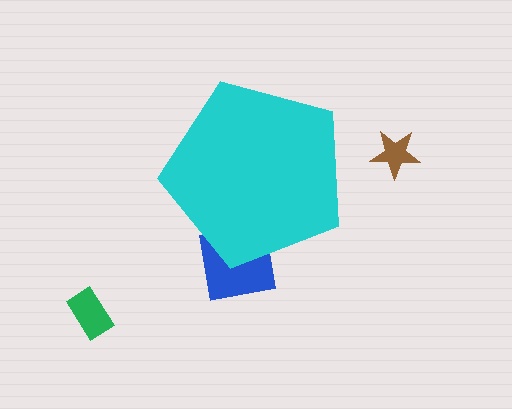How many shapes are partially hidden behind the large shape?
1 shape is partially hidden.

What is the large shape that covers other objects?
A cyan pentagon.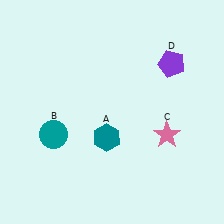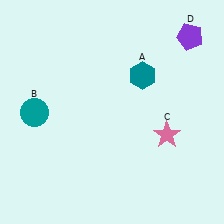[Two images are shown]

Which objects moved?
The objects that moved are: the teal hexagon (A), the teal circle (B), the purple pentagon (D).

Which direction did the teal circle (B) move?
The teal circle (B) moved up.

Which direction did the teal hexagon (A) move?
The teal hexagon (A) moved up.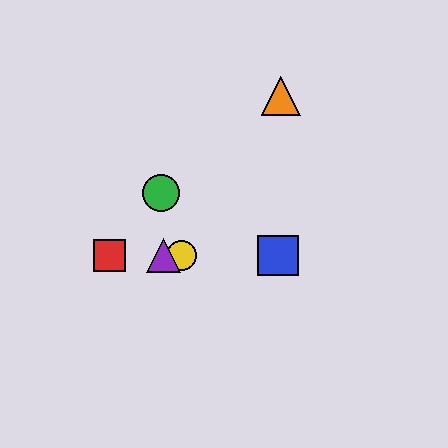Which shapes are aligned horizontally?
The red square, the blue square, the yellow circle, the purple triangle are aligned horizontally.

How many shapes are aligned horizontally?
4 shapes (the red square, the blue square, the yellow circle, the purple triangle) are aligned horizontally.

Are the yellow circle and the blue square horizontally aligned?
Yes, both are at y≈256.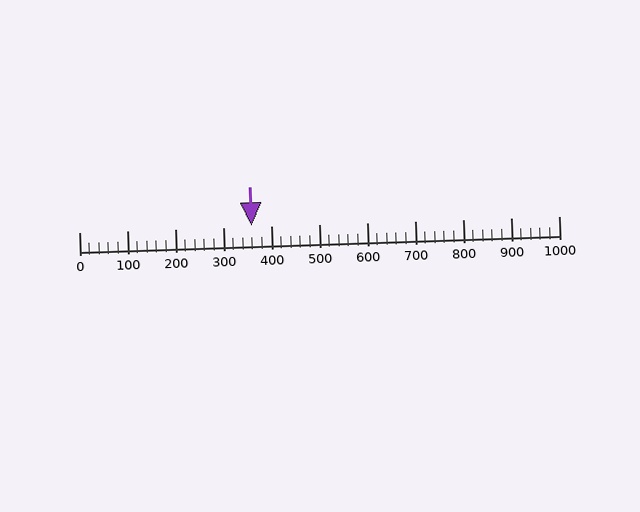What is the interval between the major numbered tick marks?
The major tick marks are spaced 100 units apart.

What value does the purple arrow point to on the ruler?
The purple arrow points to approximately 360.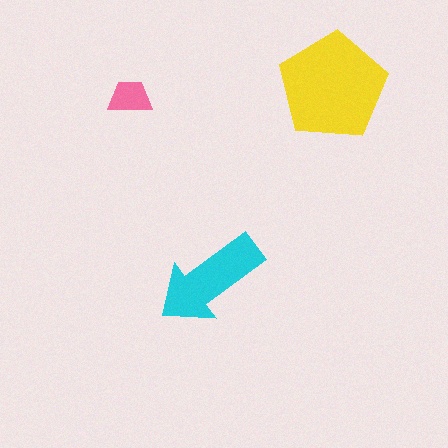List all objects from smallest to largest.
The pink trapezoid, the cyan arrow, the yellow pentagon.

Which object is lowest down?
The cyan arrow is bottommost.